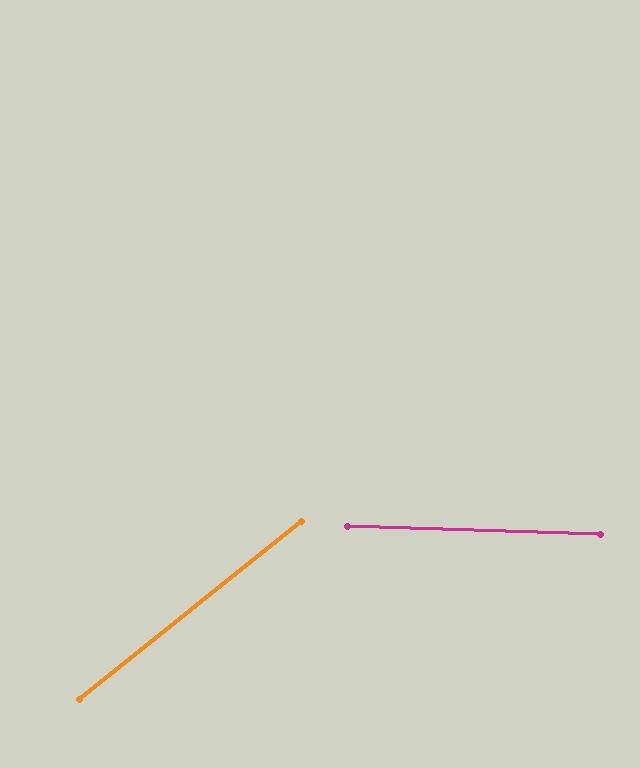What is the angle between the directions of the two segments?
Approximately 40 degrees.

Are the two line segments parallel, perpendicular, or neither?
Neither parallel nor perpendicular — they differ by about 40°.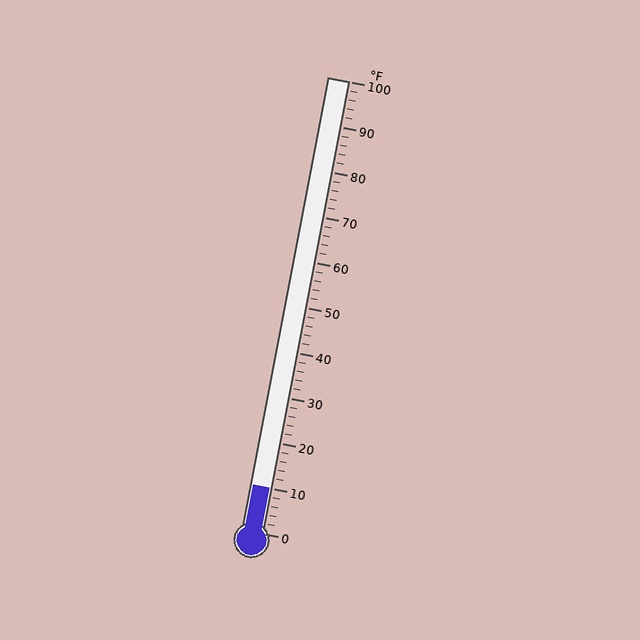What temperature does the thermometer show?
The thermometer shows approximately 10°F.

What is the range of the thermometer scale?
The thermometer scale ranges from 0°F to 100°F.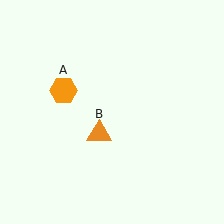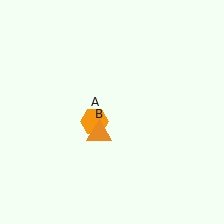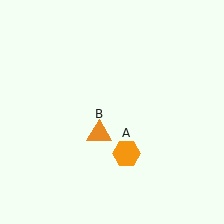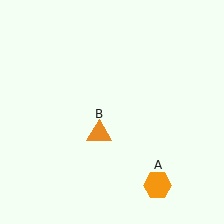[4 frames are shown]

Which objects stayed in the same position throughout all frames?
Orange triangle (object B) remained stationary.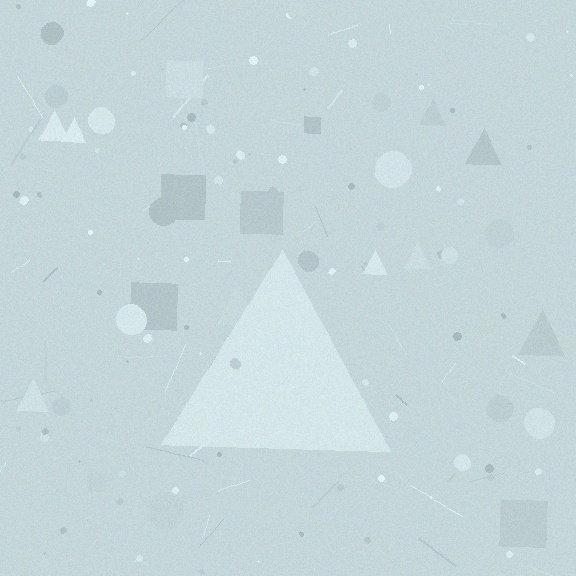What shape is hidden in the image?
A triangle is hidden in the image.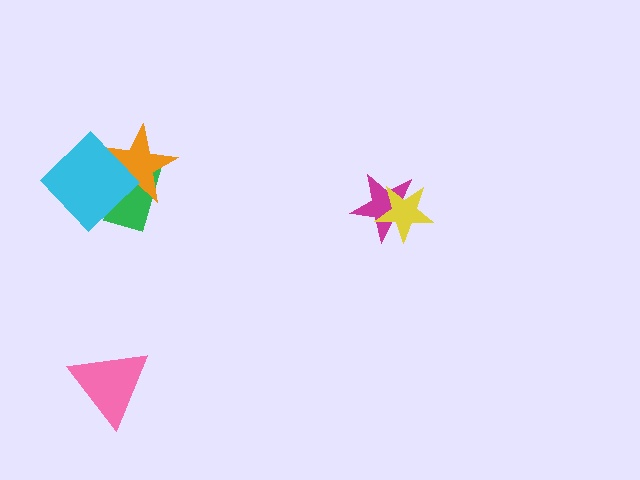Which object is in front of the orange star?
The cyan diamond is in front of the orange star.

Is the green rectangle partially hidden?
Yes, it is partially covered by another shape.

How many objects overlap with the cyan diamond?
2 objects overlap with the cyan diamond.